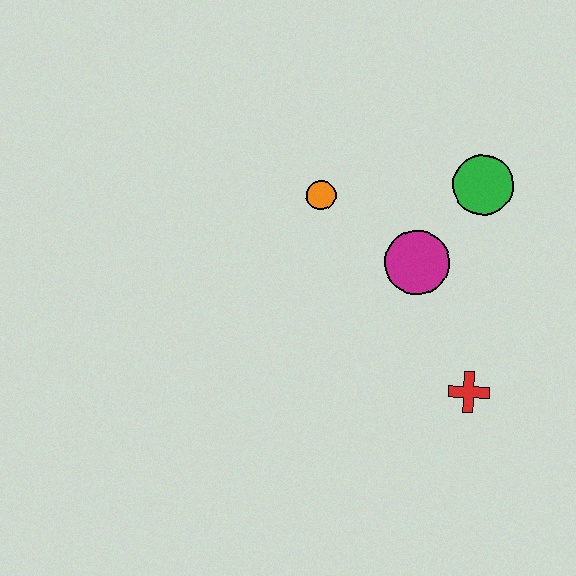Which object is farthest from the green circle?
The red cross is farthest from the green circle.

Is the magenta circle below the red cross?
No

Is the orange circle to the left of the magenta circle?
Yes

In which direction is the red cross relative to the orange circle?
The red cross is below the orange circle.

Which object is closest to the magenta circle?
The green circle is closest to the magenta circle.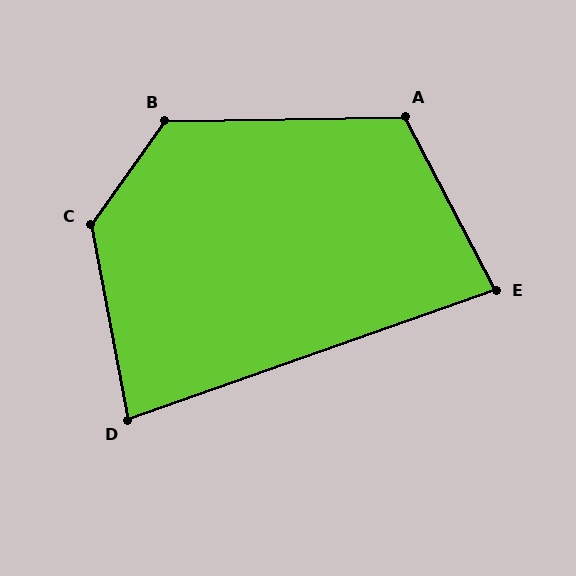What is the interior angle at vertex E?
Approximately 82 degrees (acute).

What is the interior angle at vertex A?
Approximately 117 degrees (obtuse).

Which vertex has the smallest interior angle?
D, at approximately 81 degrees.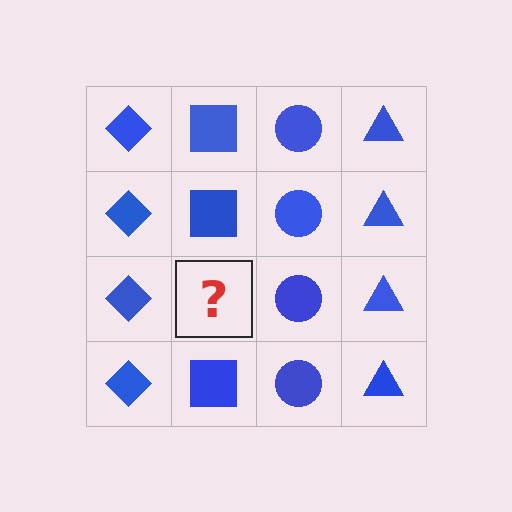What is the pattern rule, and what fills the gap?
The rule is that each column has a consistent shape. The gap should be filled with a blue square.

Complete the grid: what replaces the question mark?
The question mark should be replaced with a blue square.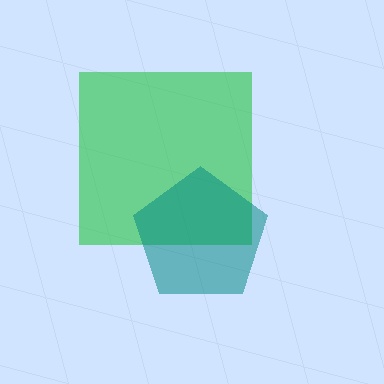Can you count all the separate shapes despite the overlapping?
Yes, there are 2 separate shapes.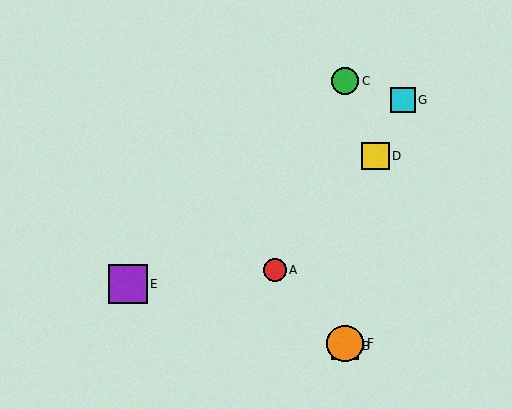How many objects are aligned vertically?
3 objects (B, C, F) are aligned vertically.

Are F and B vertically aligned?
Yes, both are at x≈345.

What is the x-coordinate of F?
Object F is at x≈345.